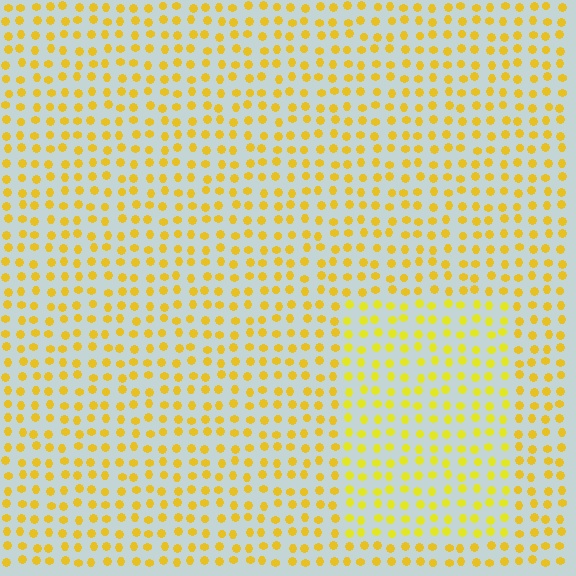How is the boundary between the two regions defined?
The boundary is defined purely by a slight shift in hue (about 14 degrees). Spacing, size, and orientation are identical on both sides.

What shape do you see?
I see a rectangle.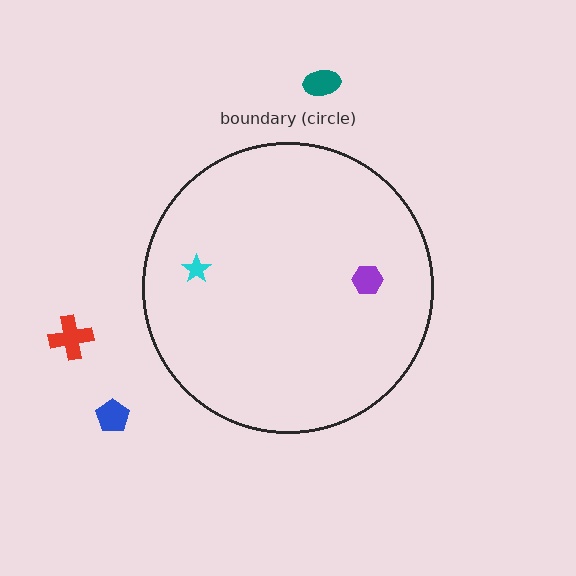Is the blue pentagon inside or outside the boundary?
Outside.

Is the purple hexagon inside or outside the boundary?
Inside.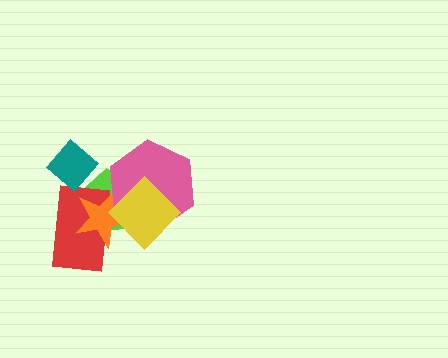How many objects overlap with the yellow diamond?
4 objects overlap with the yellow diamond.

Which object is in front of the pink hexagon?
The yellow diamond is in front of the pink hexagon.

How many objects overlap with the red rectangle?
3 objects overlap with the red rectangle.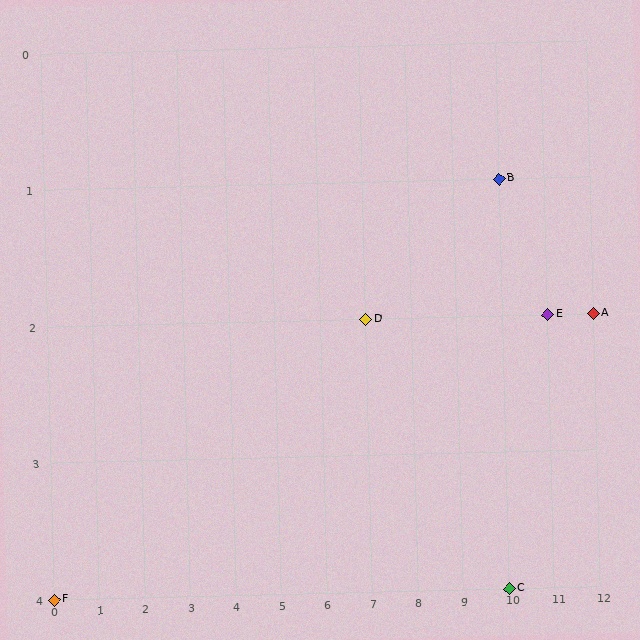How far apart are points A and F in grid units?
Points A and F are 12 columns and 2 rows apart (about 12.2 grid units diagonally).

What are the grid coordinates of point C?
Point C is at grid coordinates (10, 4).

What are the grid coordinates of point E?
Point E is at grid coordinates (11, 2).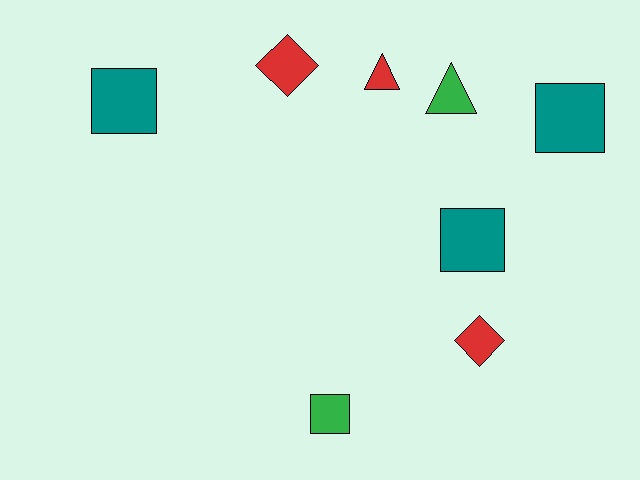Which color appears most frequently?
Red, with 3 objects.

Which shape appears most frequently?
Square, with 4 objects.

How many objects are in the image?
There are 8 objects.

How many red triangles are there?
There is 1 red triangle.